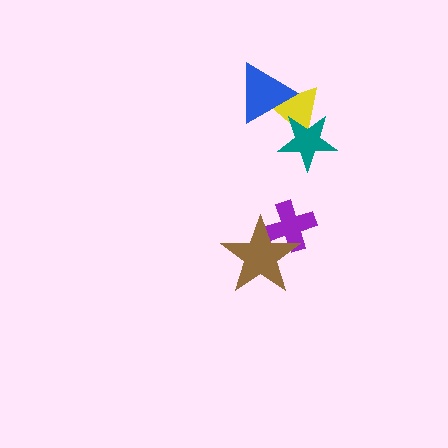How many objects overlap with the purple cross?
1 object overlaps with the purple cross.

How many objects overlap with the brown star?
1 object overlaps with the brown star.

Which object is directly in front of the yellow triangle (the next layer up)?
The teal star is directly in front of the yellow triangle.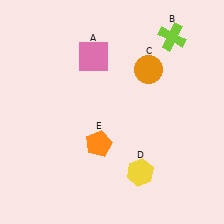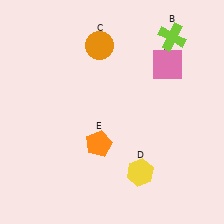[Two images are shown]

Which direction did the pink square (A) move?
The pink square (A) moved right.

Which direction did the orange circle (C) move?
The orange circle (C) moved left.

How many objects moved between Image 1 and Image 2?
2 objects moved between the two images.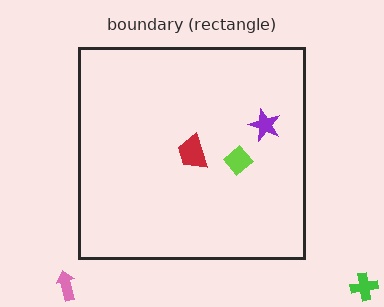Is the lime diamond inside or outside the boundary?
Inside.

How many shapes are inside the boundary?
3 inside, 2 outside.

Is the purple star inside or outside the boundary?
Inside.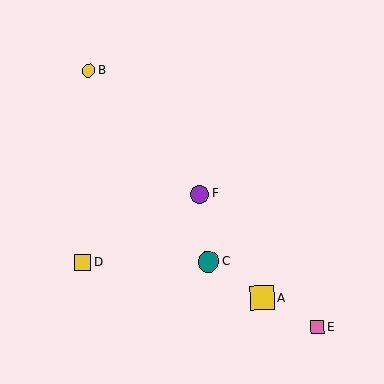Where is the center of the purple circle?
The center of the purple circle is at (200, 194).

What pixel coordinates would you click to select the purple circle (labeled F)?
Click at (200, 194) to select the purple circle F.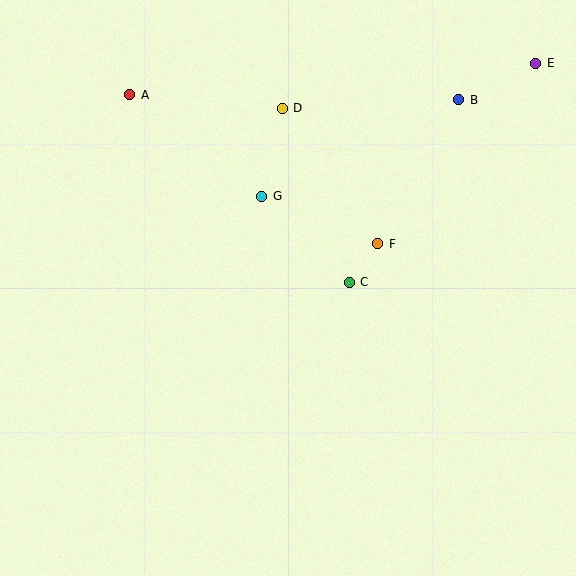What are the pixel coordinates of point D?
Point D is at (282, 108).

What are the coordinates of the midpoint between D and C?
The midpoint between D and C is at (316, 195).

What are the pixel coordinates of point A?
Point A is at (130, 95).